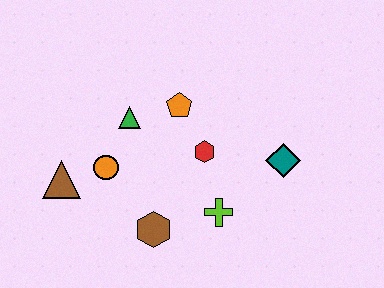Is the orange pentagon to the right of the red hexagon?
No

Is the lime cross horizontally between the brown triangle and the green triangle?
No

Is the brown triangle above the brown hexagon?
Yes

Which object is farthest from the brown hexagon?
The teal diamond is farthest from the brown hexagon.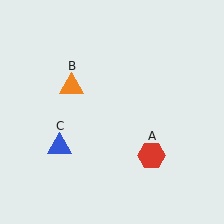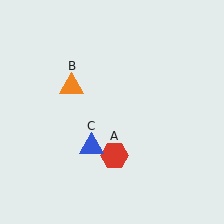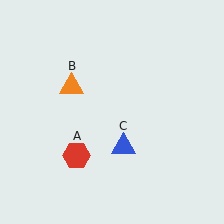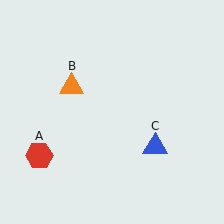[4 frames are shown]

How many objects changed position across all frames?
2 objects changed position: red hexagon (object A), blue triangle (object C).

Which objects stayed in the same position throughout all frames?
Orange triangle (object B) remained stationary.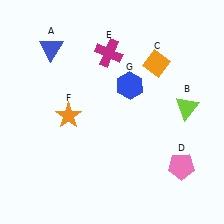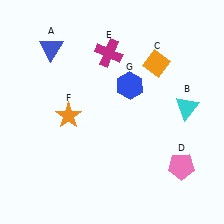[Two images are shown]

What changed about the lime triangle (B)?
In Image 1, B is lime. In Image 2, it changed to cyan.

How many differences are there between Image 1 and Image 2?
There is 1 difference between the two images.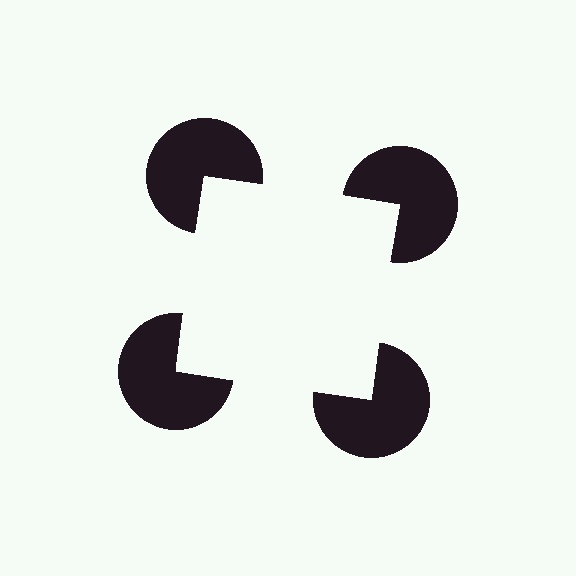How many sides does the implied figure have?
4 sides.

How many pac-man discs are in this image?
There are 4 — one at each vertex of the illusory square.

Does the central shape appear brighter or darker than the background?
It typically appears slightly brighter than the background, even though no actual brightness change is drawn.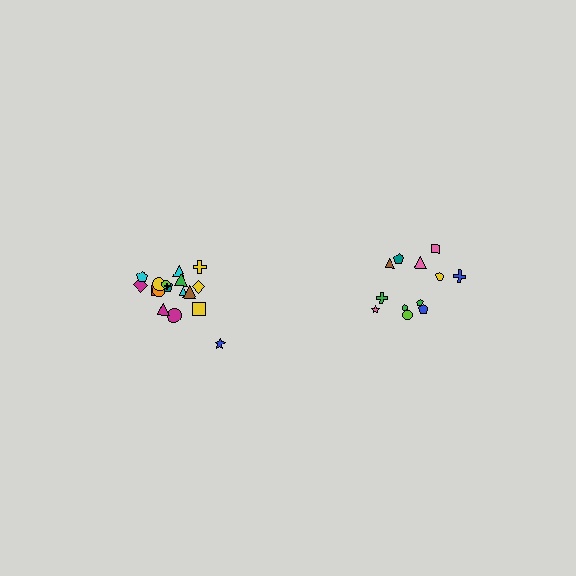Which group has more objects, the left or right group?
The left group.